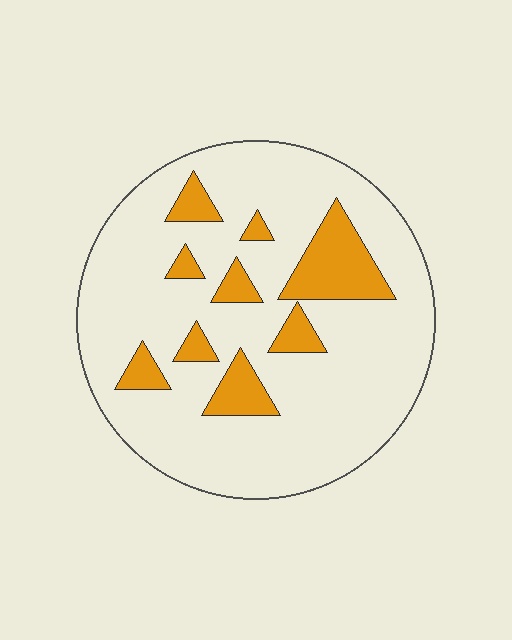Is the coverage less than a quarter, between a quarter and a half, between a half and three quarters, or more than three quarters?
Less than a quarter.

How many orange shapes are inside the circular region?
9.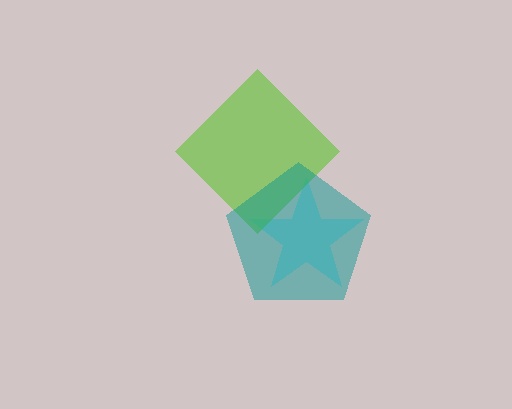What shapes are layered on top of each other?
The layered shapes are: a cyan star, a lime diamond, a teal pentagon.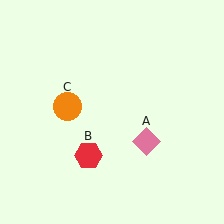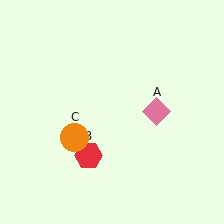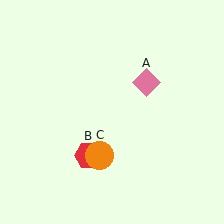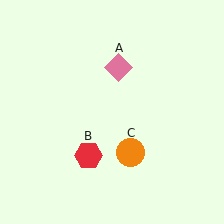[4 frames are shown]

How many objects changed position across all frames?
2 objects changed position: pink diamond (object A), orange circle (object C).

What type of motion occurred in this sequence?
The pink diamond (object A), orange circle (object C) rotated counterclockwise around the center of the scene.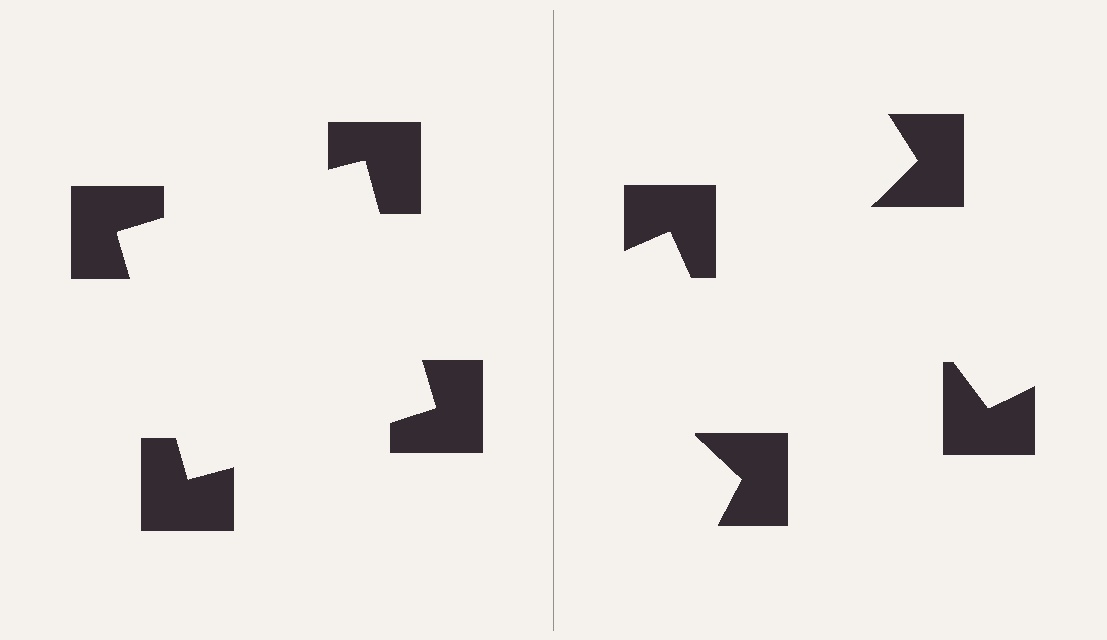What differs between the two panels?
The notched squares are positioned identically on both sides; only the wedge orientations differ. On the left they align to a square; on the right they are misaligned.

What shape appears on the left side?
An illusory square.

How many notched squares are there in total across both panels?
8 — 4 on each side.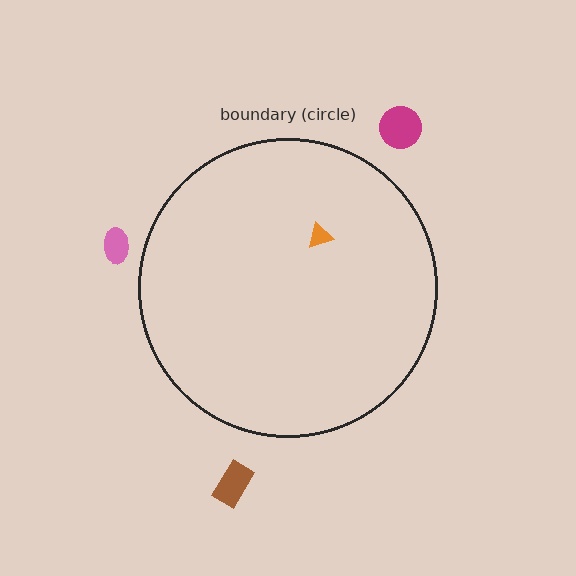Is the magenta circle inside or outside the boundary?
Outside.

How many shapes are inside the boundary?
1 inside, 3 outside.